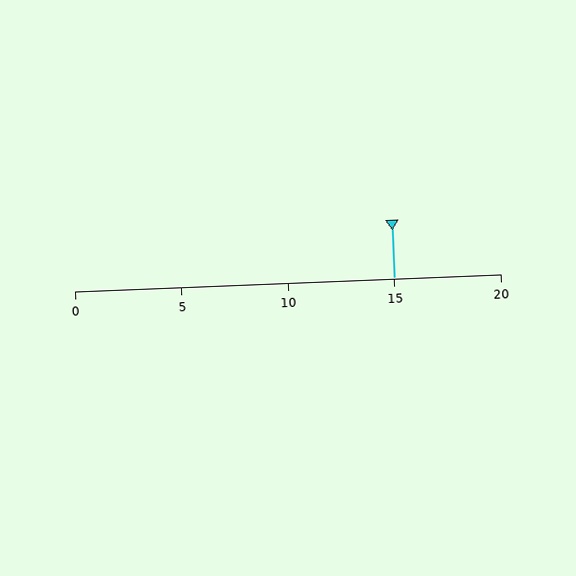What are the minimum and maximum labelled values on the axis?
The axis runs from 0 to 20.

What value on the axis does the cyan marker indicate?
The marker indicates approximately 15.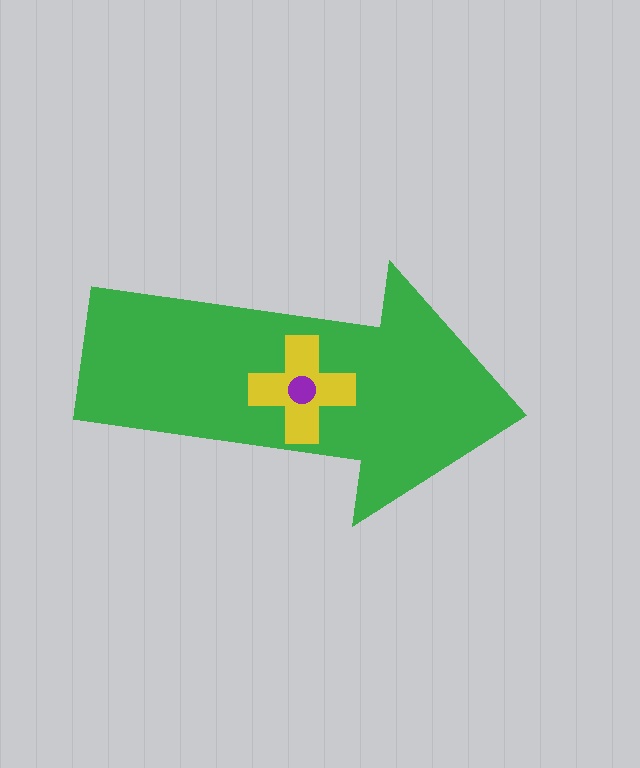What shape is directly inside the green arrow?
The yellow cross.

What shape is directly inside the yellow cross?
The purple circle.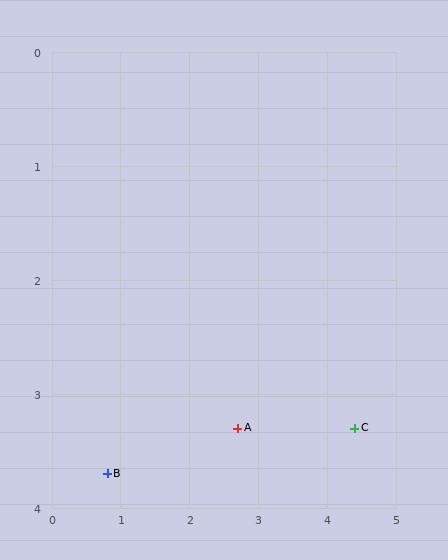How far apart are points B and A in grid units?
Points B and A are about 1.9 grid units apart.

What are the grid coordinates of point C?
Point C is at approximately (4.4, 3.3).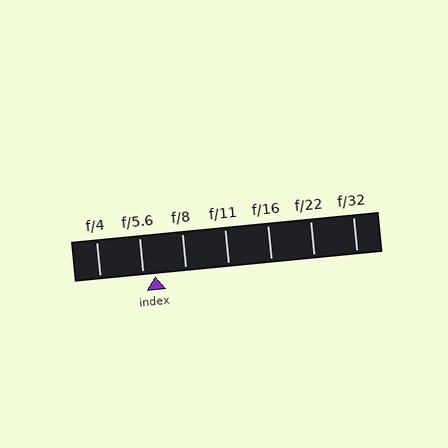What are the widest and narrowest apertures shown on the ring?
The widest aperture shown is f/4 and the narrowest is f/32.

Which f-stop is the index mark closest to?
The index mark is closest to f/5.6.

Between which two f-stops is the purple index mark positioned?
The index mark is between f/5.6 and f/8.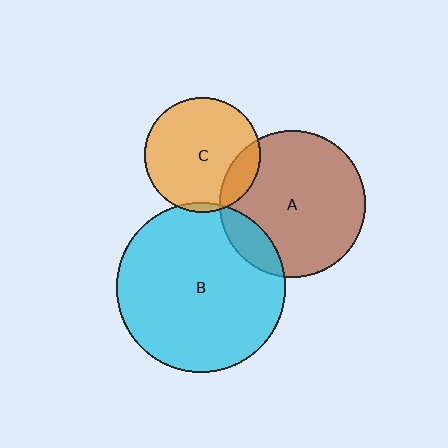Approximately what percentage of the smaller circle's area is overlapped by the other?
Approximately 15%.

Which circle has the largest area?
Circle B (cyan).